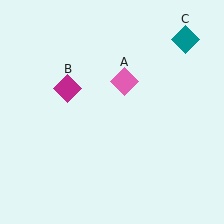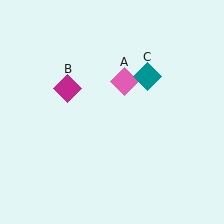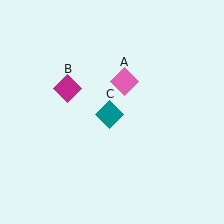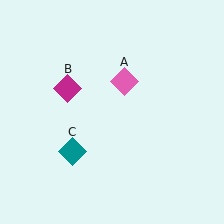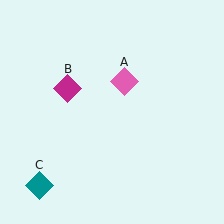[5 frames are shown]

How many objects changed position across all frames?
1 object changed position: teal diamond (object C).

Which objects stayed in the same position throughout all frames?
Pink diamond (object A) and magenta diamond (object B) remained stationary.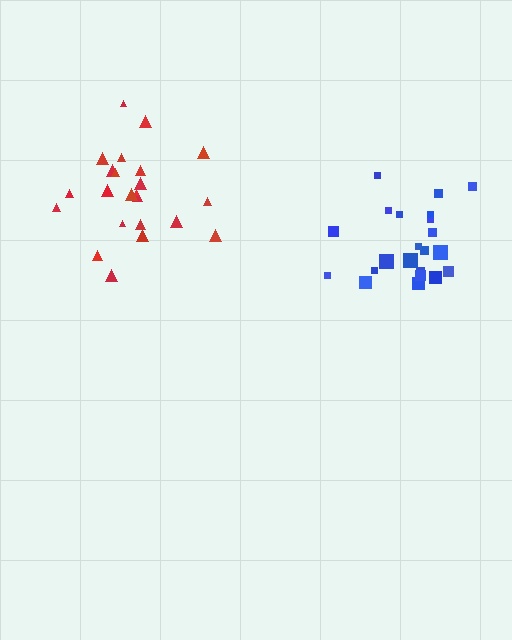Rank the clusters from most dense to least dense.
blue, red.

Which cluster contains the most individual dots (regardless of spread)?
Red (23).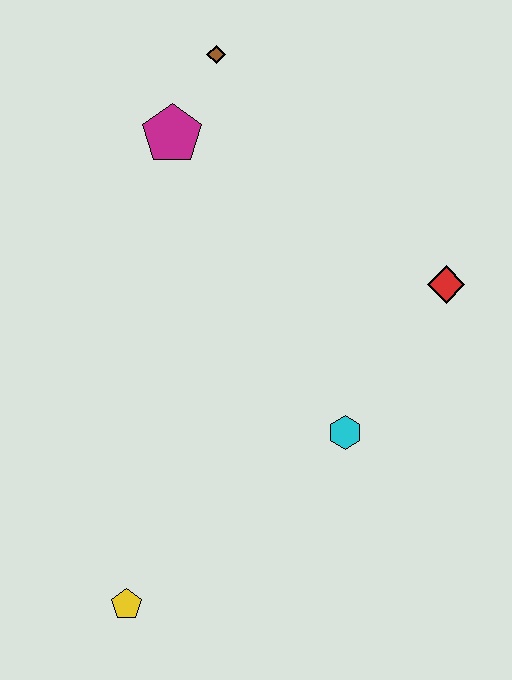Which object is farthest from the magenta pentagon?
The yellow pentagon is farthest from the magenta pentagon.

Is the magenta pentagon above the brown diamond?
No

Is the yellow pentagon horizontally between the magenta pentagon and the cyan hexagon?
No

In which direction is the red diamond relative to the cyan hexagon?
The red diamond is above the cyan hexagon.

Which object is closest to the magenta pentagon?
The brown diamond is closest to the magenta pentagon.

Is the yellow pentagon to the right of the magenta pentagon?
No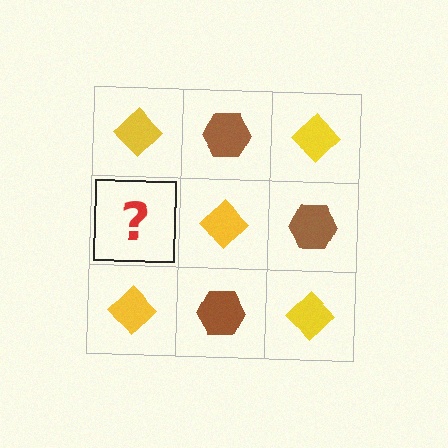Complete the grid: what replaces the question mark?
The question mark should be replaced with a brown hexagon.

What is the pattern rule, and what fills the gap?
The rule is that it alternates yellow diamond and brown hexagon in a checkerboard pattern. The gap should be filled with a brown hexagon.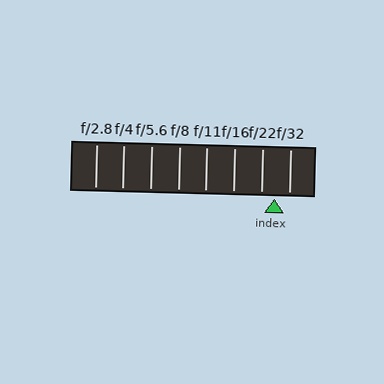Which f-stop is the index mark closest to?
The index mark is closest to f/22.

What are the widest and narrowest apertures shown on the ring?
The widest aperture shown is f/2.8 and the narrowest is f/32.